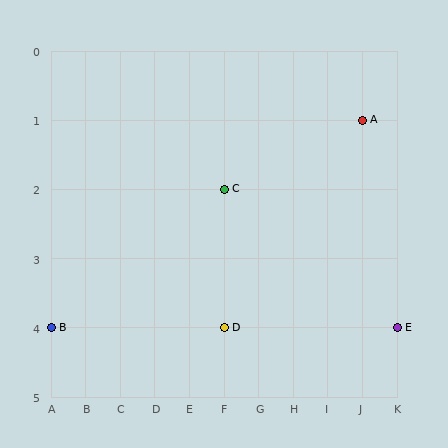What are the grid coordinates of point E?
Point E is at grid coordinates (K, 4).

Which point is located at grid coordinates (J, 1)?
Point A is at (J, 1).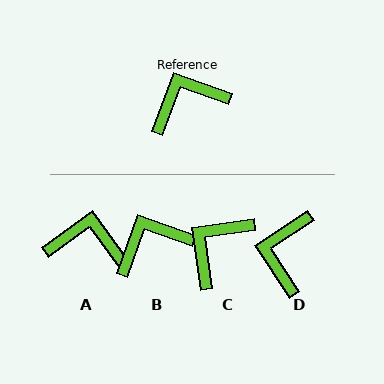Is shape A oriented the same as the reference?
No, it is off by about 34 degrees.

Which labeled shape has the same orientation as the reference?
B.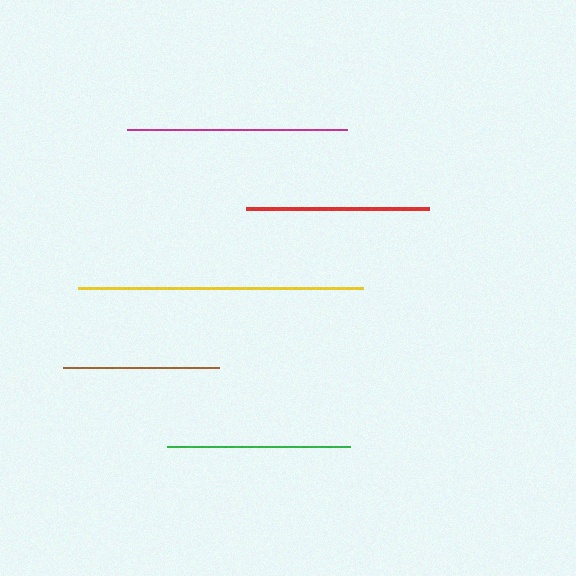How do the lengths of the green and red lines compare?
The green and red lines are approximately the same length.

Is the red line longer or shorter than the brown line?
The red line is longer than the brown line.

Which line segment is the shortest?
The brown line is the shortest at approximately 157 pixels.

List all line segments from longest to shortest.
From longest to shortest: yellow, magenta, green, red, brown.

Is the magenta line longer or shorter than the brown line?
The magenta line is longer than the brown line.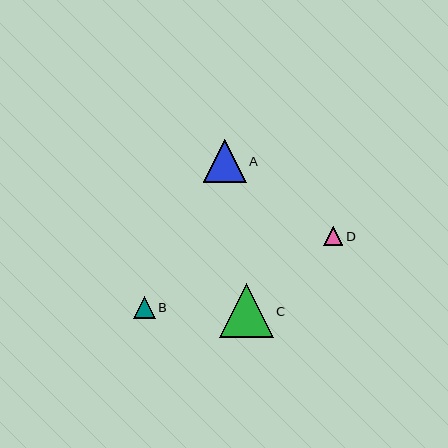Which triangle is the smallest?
Triangle D is the smallest with a size of approximately 19 pixels.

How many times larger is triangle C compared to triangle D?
Triangle C is approximately 2.8 times the size of triangle D.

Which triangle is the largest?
Triangle C is the largest with a size of approximately 54 pixels.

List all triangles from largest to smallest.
From largest to smallest: C, A, B, D.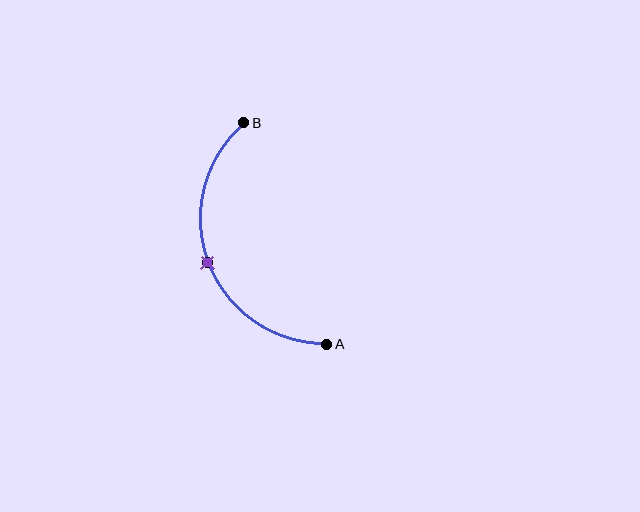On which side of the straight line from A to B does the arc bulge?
The arc bulges to the left of the straight line connecting A and B.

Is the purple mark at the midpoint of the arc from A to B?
Yes. The purple mark lies on the arc at equal arc-length from both A and B — it is the arc midpoint.